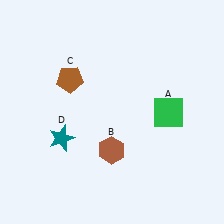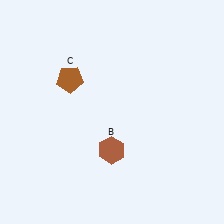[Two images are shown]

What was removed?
The green square (A), the teal star (D) were removed in Image 2.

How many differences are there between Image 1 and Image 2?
There are 2 differences between the two images.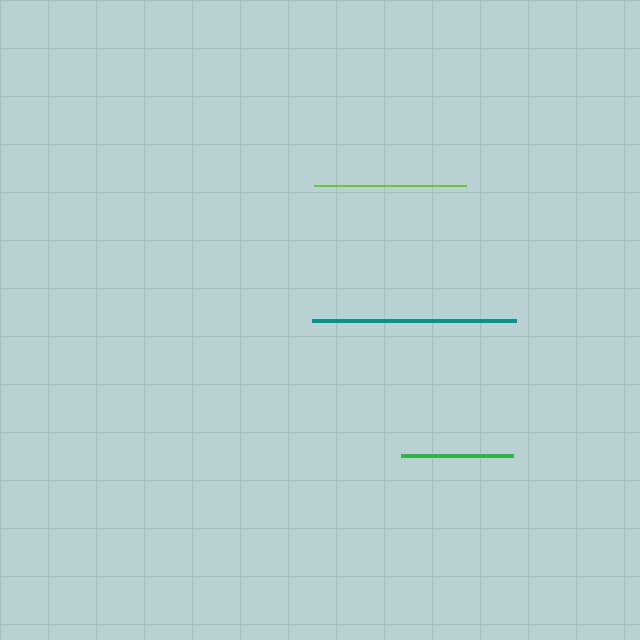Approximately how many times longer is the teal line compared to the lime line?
The teal line is approximately 1.3 times the length of the lime line.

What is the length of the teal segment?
The teal segment is approximately 204 pixels long.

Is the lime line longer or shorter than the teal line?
The teal line is longer than the lime line.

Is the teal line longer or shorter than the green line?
The teal line is longer than the green line.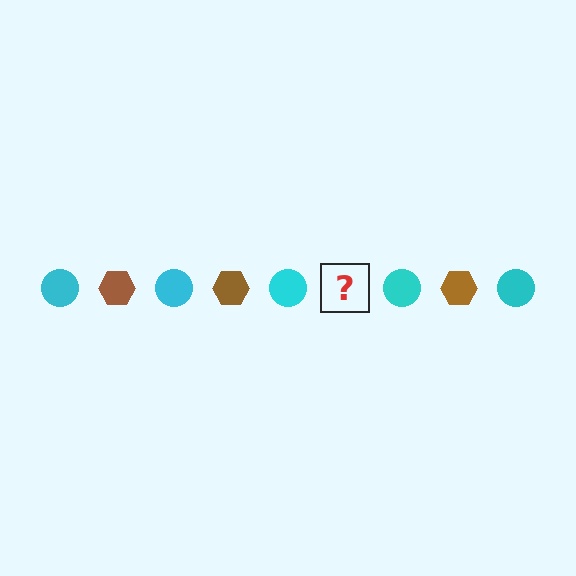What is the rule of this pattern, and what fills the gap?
The rule is that the pattern alternates between cyan circle and brown hexagon. The gap should be filled with a brown hexagon.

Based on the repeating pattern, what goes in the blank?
The blank should be a brown hexagon.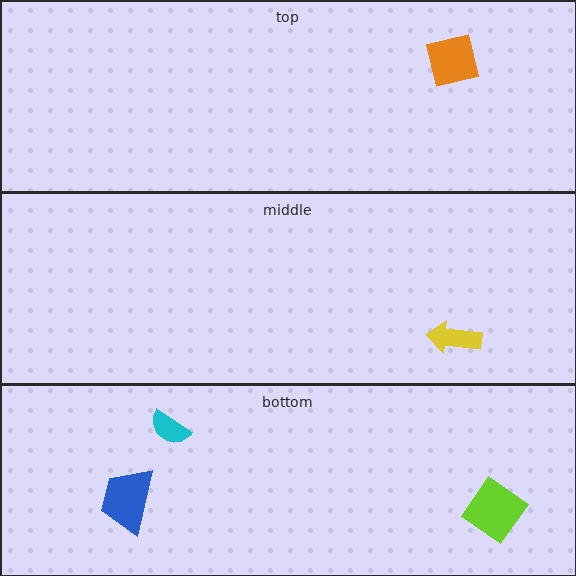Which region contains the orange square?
The top region.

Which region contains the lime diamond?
The bottom region.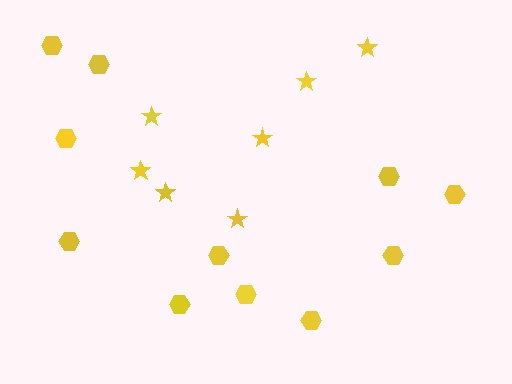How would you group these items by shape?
There are 2 groups: one group of hexagons (11) and one group of stars (7).